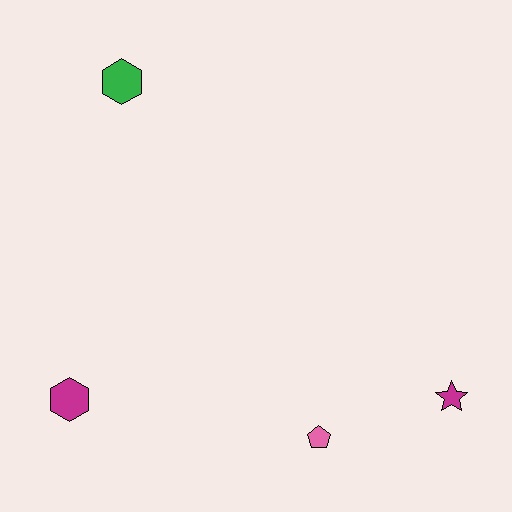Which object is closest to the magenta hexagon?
The pink pentagon is closest to the magenta hexagon.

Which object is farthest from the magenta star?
The green hexagon is farthest from the magenta star.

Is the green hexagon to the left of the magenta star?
Yes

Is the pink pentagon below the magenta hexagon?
Yes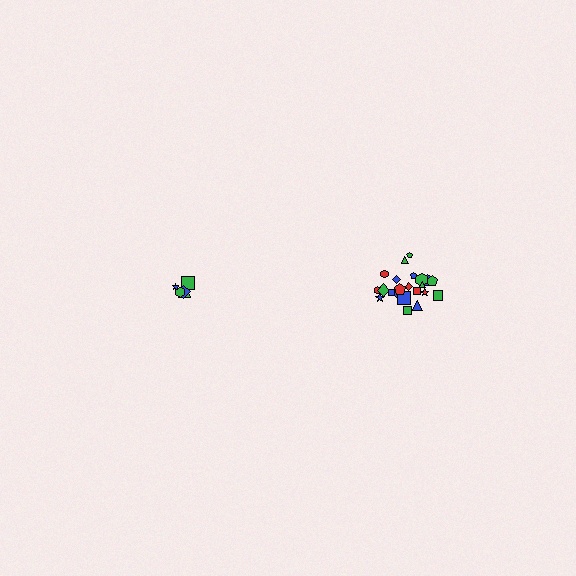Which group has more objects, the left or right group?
The right group.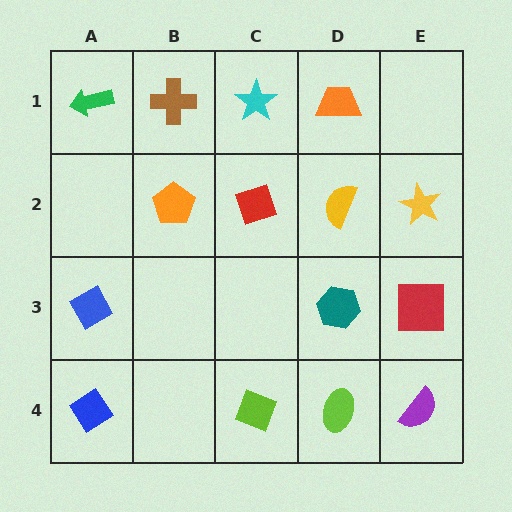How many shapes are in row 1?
4 shapes.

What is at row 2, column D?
A yellow semicircle.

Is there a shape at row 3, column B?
No, that cell is empty.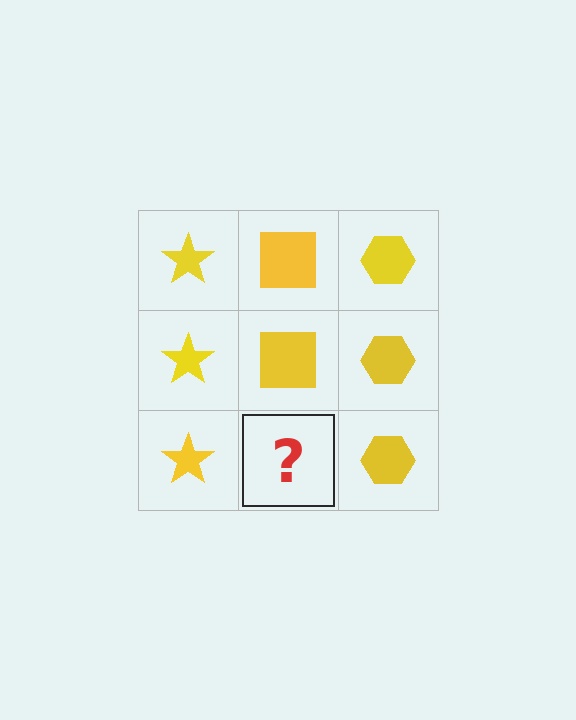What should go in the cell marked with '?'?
The missing cell should contain a yellow square.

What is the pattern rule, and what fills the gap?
The rule is that each column has a consistent shape. The gap should be filled with a yellow square.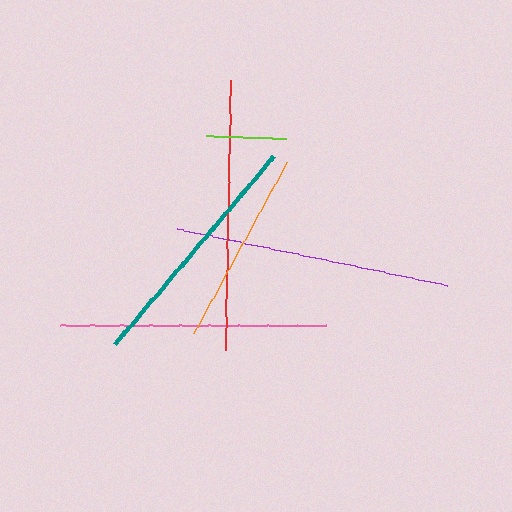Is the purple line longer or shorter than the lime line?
The purple line is longer than the lime line.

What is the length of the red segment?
The red segment is approximately 271 pixels long.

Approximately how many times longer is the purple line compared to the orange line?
The purple line is approximately 1.4 times the length of the orange line.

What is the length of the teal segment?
The teal segment is approximately 246 pixels long.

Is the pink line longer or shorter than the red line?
The red line is longer than the pink line.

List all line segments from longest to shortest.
From longest to shortest: purple, red, pink, teal, orange, lime.